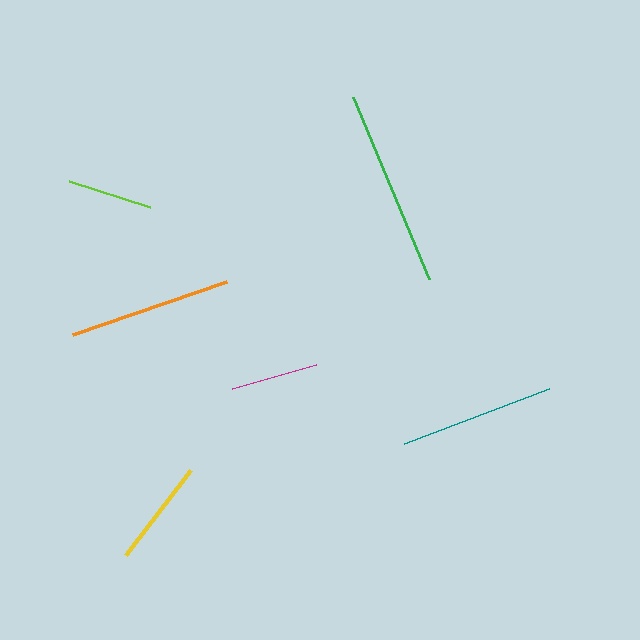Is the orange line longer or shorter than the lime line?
The orange line is longer than the lime line.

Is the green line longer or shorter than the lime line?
The green line is longer than the lime line.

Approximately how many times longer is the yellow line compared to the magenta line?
The yellow line is approximately 1.2 times the length of the magenta line.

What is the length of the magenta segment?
The magenta segment is approximately 88 pixels long.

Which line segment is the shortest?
The lime line is the shortest at approximately 86 pixels.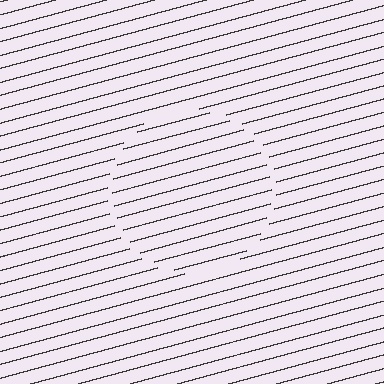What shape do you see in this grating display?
An illusory circle. The interior of the shape contains the same grating, shifted by half a period — the contour is defined by the phase discontinuity where line-ends from the inner and outer gratings abut.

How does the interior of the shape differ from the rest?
The interior of the shape contains the same grating, shifted by half a period — the contour is defined by the phase discontinuity where line-ends from the inner and outer gratings abut.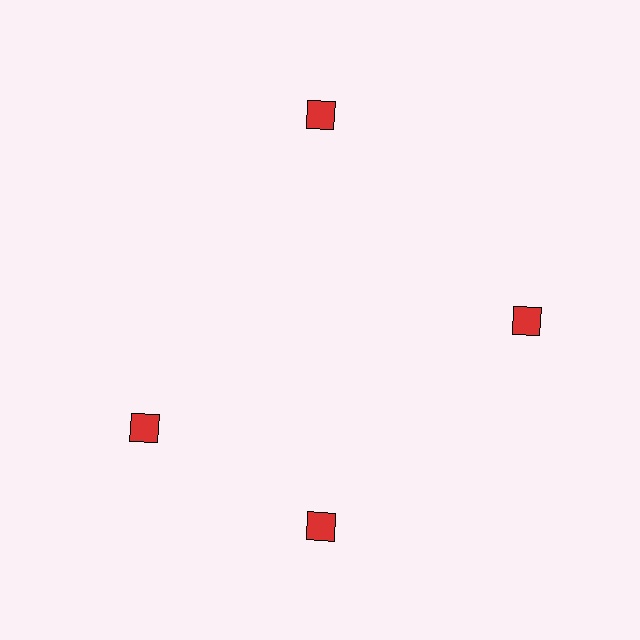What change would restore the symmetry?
The symmetry would be restored by rotating it back into even spacing with its neighbors so that all 4 diamonds sit at equal angles and equal distance from the center.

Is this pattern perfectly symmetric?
No. The 4 red diamonds are arranged in a ring, but one element near the 9 o'clock position is rotated out of alignment along the ring, breaking the 4-fold rotational symmetry.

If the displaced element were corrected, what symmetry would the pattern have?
It would have 4-fold rotational symmetry — the pattern would map onto itself every 90 degrees.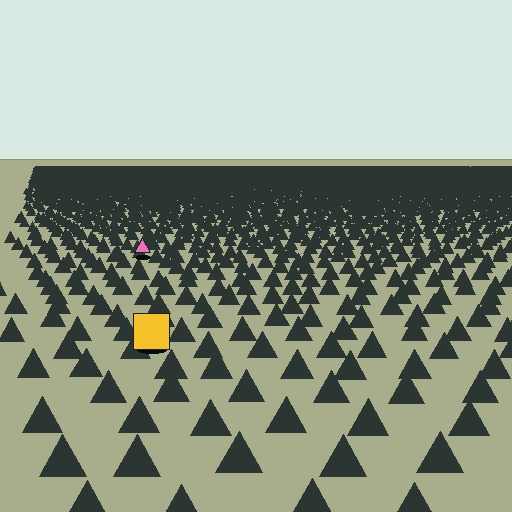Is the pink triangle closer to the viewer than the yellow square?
No. The yellow square is closer — you can tell from the texture gradient: the ground texture is coarser near it.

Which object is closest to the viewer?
The yellow square is closest. The texture marks near it are larger and more spread out.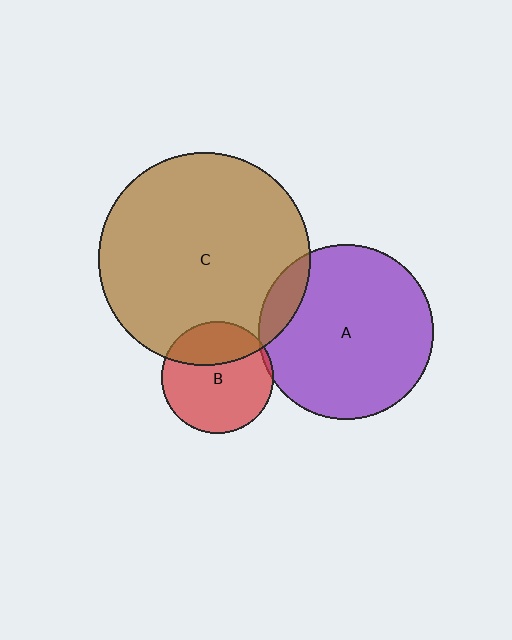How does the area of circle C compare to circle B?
Approximately 3.6 times.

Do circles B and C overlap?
Yes.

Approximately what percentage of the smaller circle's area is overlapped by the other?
Approximately 30%.